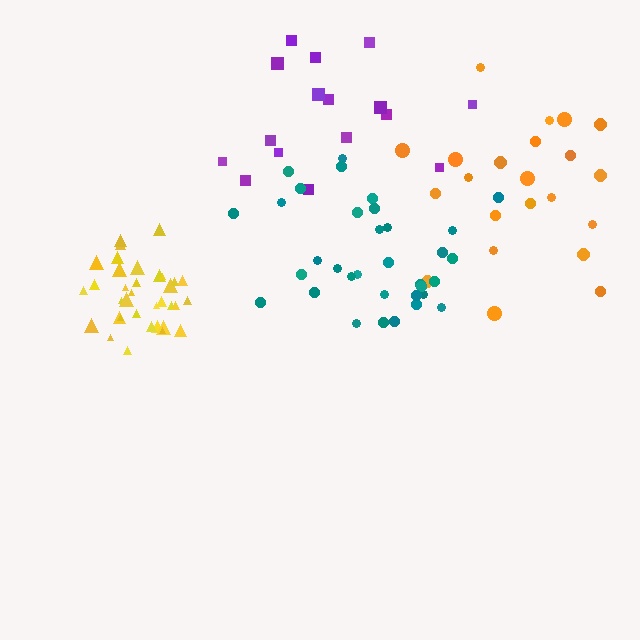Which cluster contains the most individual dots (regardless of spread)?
Yellow (35).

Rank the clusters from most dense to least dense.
yellow, teal, orange, purple.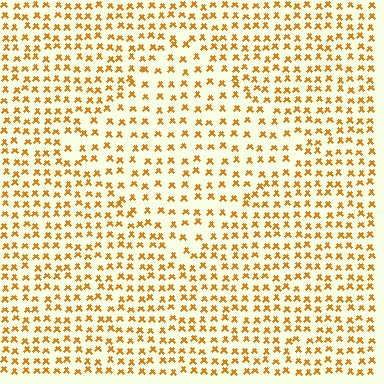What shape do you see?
I see a diamond.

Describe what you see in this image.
The image contains small orange elements arranged at two different densities. A diamond-shaped region is visible where the elements are less densely packed than the surrounding area.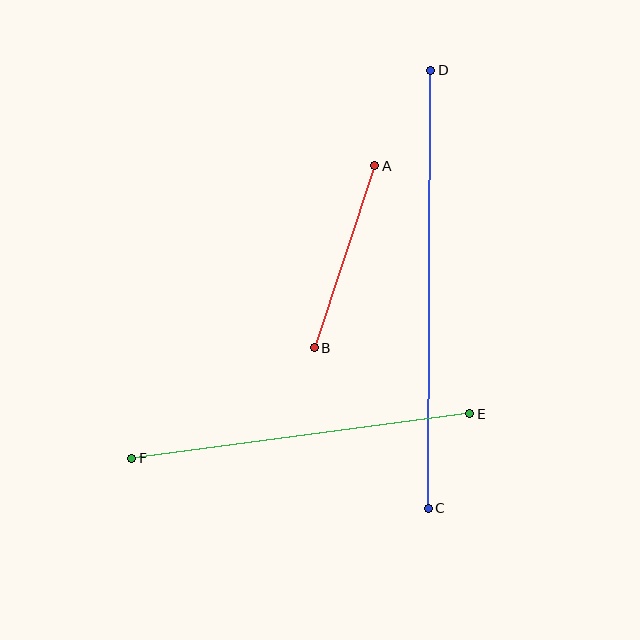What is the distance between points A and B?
The distance is approximately 192 pixels.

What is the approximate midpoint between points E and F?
The midpoint is at approximately (301, 436) pixels.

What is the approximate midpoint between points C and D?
The midpoint is at approximately (429, 289) pixels.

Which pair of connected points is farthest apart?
Points C and D are farthest apart.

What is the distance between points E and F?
The distance is approximately 341 pixels.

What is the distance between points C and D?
The distance is approximately 438 pixels.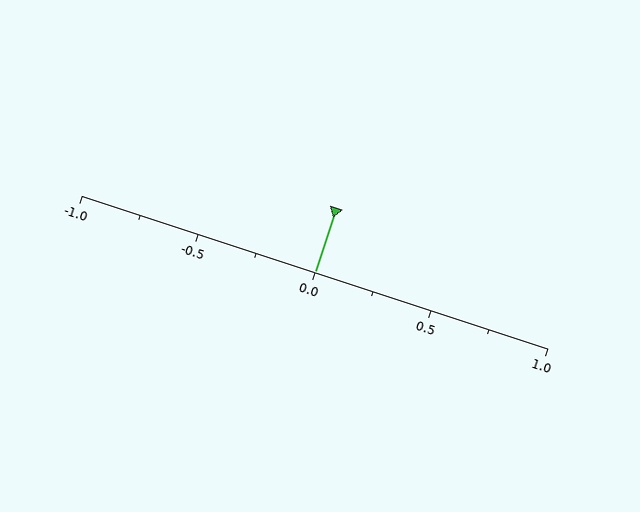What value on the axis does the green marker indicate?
The marker indicates approximately 0.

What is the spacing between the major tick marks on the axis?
The major ticks are spaced 0.5 apart.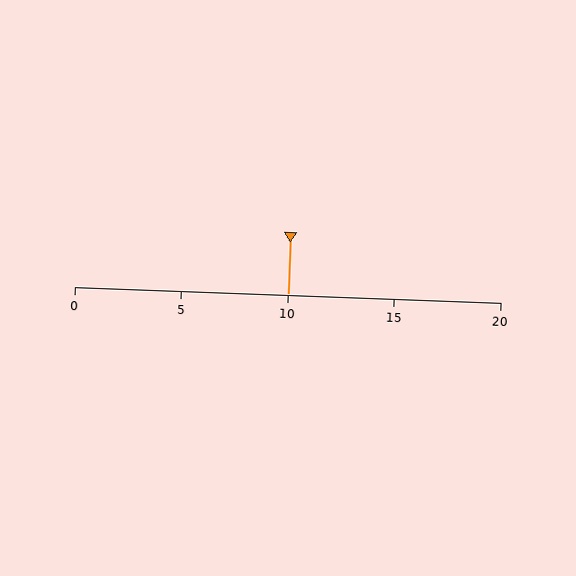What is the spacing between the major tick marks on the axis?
The major ticks are spaced 5 apart.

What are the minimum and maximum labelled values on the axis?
The axis runs from 0 to 20.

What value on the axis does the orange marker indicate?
The marker indicates approximately 10.